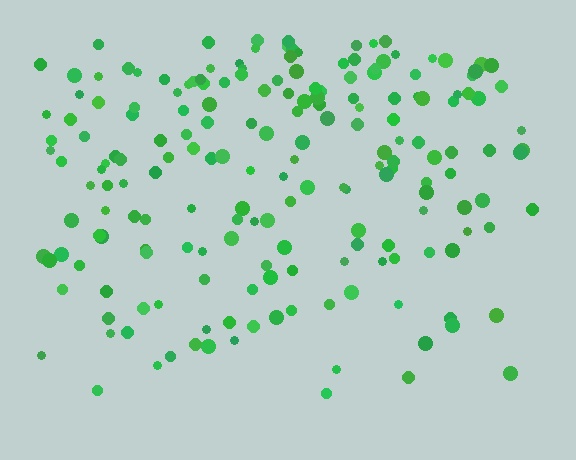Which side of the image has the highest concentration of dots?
The top.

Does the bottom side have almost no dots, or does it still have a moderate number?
Still a moderate number, just noticeably fewer than the top.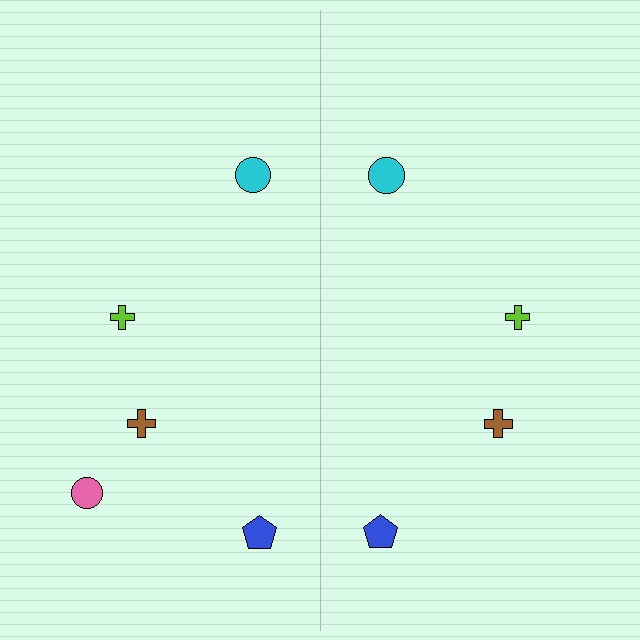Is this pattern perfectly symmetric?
No, the pattern is not perfectly symmetric. A pink circle is missing from the right side.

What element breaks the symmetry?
A pink circle is missing from the right side.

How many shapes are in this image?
There are 9 shapes in this image.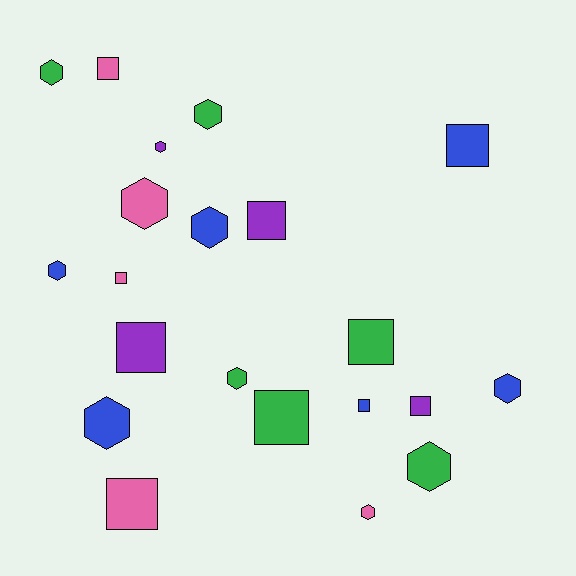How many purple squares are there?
There are 3 purple squares.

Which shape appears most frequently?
Hexagon, with 11 objects.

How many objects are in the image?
There are 21 objects.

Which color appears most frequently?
Green, with 6 objects.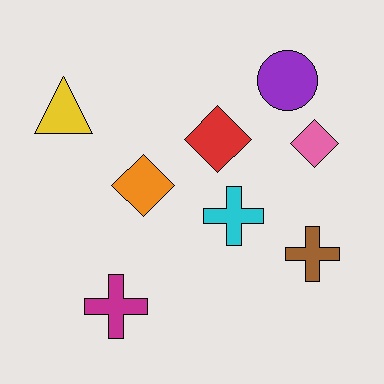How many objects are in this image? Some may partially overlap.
There are 8 objects.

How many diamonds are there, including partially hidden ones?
There are 3 diamonds.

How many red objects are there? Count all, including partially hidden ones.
There is 1 red object.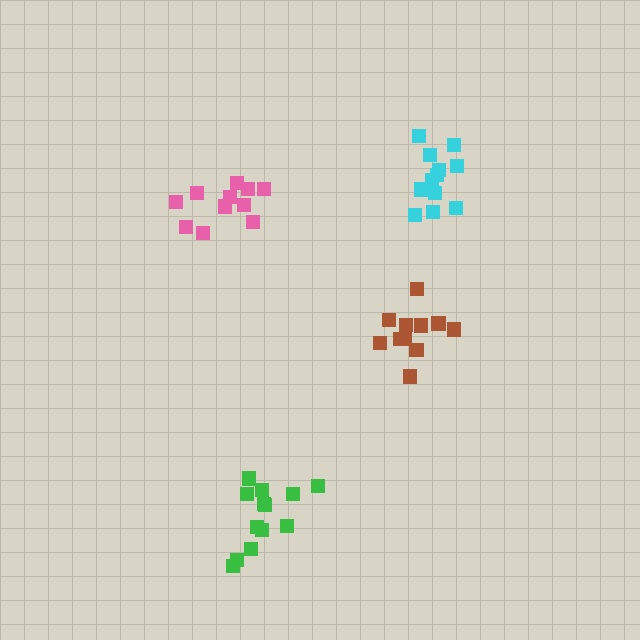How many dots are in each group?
Group 1: 12 dots, Group 2: 12 dots, Group 3: 13 dots, Group 4: 11 dots (48 total).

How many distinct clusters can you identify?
There are 4 distinct clusters.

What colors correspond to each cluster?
The clusters are colored: cyan, brown, green, pink.